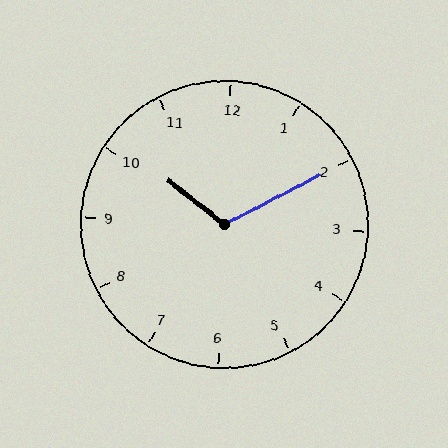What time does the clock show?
10:10.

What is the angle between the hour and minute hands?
Approximately 115 degrees.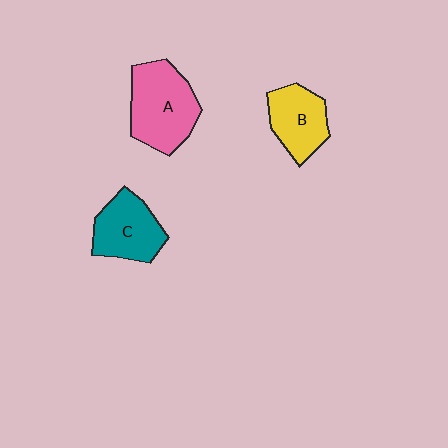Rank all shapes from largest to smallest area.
From largest to smallest: A (pink), C (teal), B (yellow).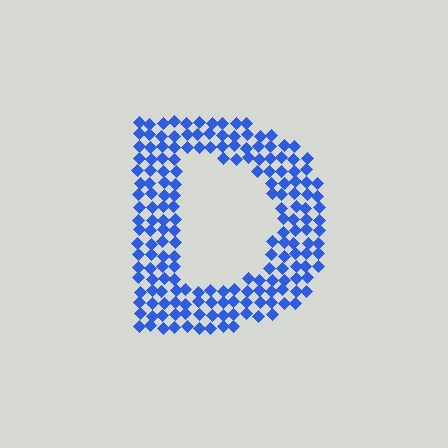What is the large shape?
The large shape is the letter D.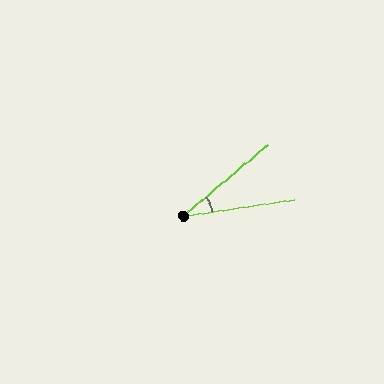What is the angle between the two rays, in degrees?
Approximately 31 degrees.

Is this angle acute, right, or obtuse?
It is acute.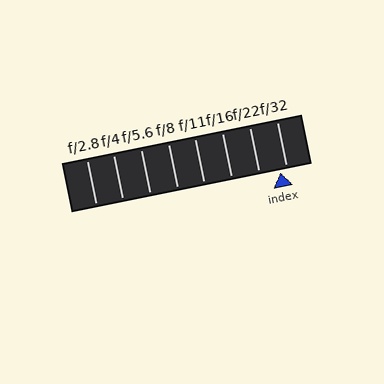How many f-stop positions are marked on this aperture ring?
There are 8 f-stop positions marked.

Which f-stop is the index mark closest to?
The index mark is closest to f/32.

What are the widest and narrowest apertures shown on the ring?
The widest aperture shown is f/2.8 and the narrowest is f/32.